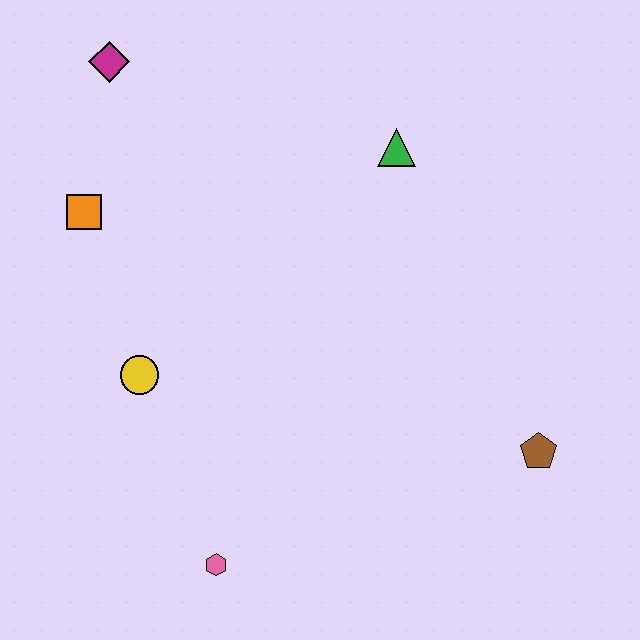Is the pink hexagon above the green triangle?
No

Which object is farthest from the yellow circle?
The brown pentagon is farthest from the yellow circle.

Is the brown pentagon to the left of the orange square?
No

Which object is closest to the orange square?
The magenta diamond is closest to the orange square.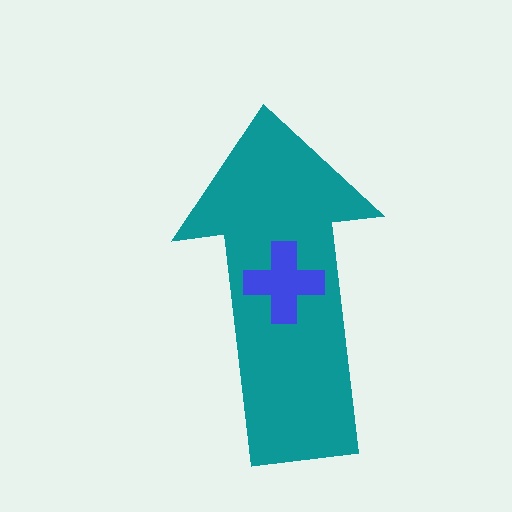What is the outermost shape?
The teal arrow.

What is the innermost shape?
The blue cross.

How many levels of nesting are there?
2.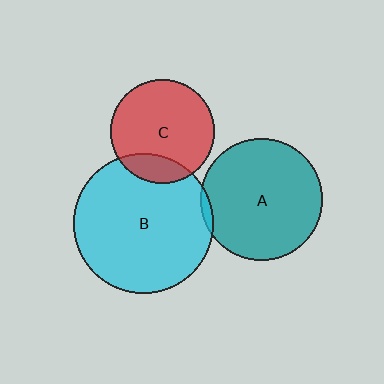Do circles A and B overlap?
Yes.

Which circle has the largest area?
Circle B (cyan).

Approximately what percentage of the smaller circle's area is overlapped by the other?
Approximately 5%.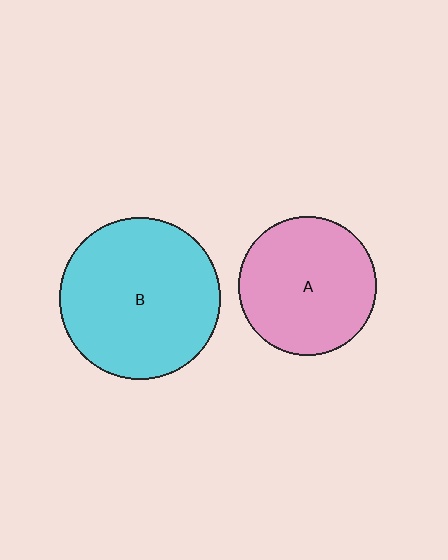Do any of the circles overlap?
No, none of the circles overlap.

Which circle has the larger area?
Circle B (cyan).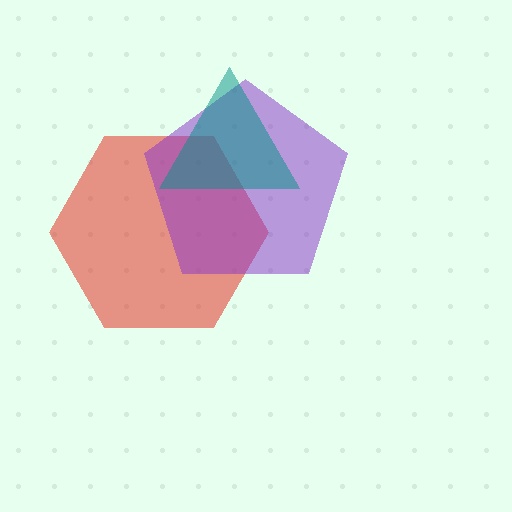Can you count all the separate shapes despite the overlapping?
Yes, there are 3 separate shapes.